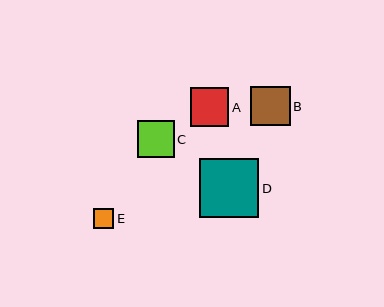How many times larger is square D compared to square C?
Square D is approximately 1.6 times the size of square C.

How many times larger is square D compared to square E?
Square D is approximately 2.9 times the size of square E.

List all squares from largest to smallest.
From largest to smallest: D, B, A, C, E.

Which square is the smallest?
Square E is the smallest with a size of approximately 20 pixels.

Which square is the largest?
Square D is the largest with a size of approximately 59 pixels.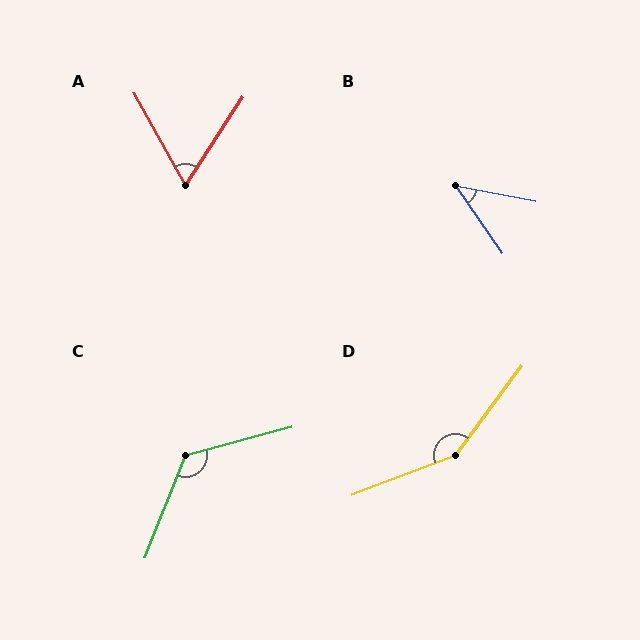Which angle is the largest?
D, at approximately 148 degrees.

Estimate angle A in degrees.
Approximately 62 degrees.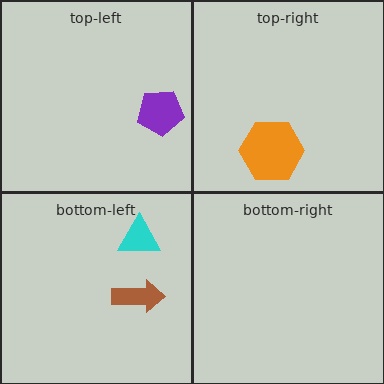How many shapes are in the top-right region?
1.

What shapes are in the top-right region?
The orange hexagon.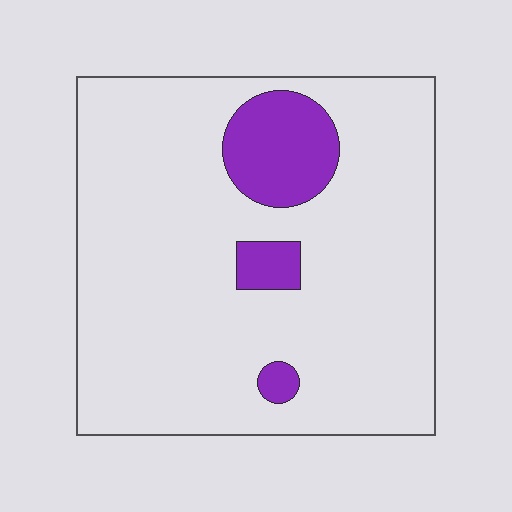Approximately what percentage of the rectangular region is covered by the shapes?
Approximately 10%.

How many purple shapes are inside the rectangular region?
3.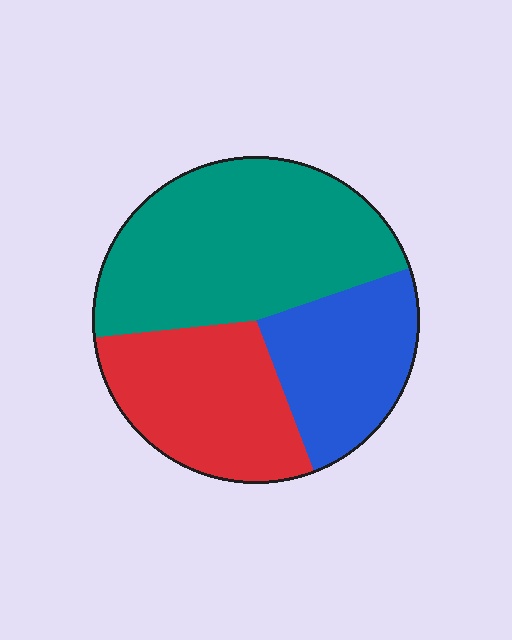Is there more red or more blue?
Red.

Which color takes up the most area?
Teal, at roughly 45%.